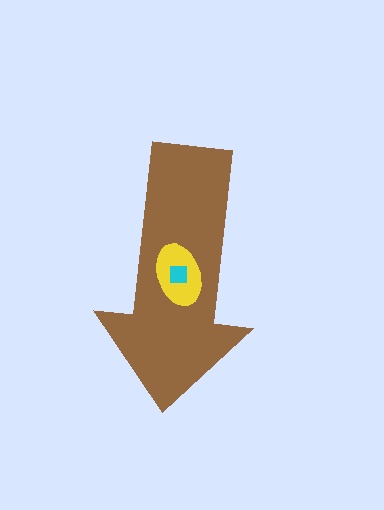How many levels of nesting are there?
3.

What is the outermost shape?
The brown arrow.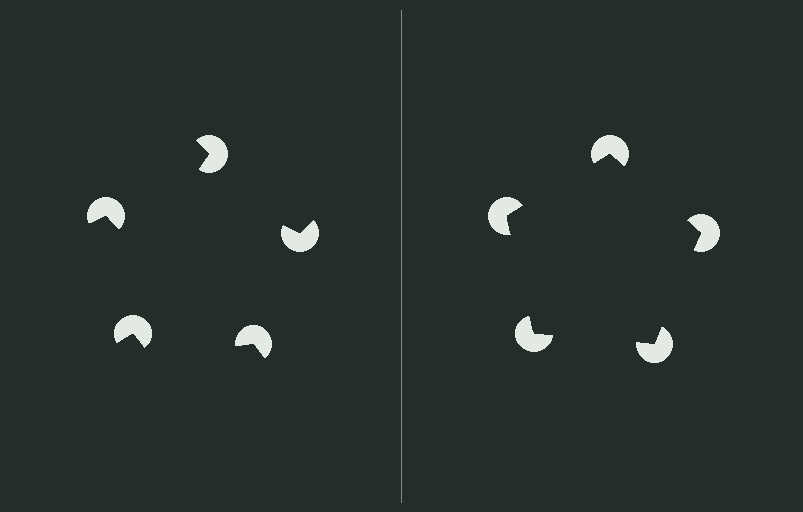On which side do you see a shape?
An illusory pentagon appears on the right side. On the left side the wedge cuts are rotated, so no coherent shape forms.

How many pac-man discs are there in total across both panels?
10 — 5 on each side.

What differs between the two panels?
The pac-man discs are positioned identically on both sides; only the wedge orientations differ. On the right they align to a pentagon; on the left they are misaligned.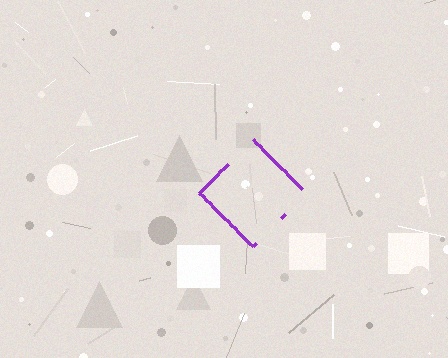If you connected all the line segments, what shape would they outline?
They would outline a diamond.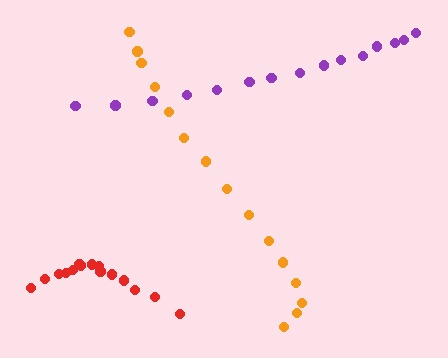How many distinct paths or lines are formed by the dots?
There are 3 distinct paths.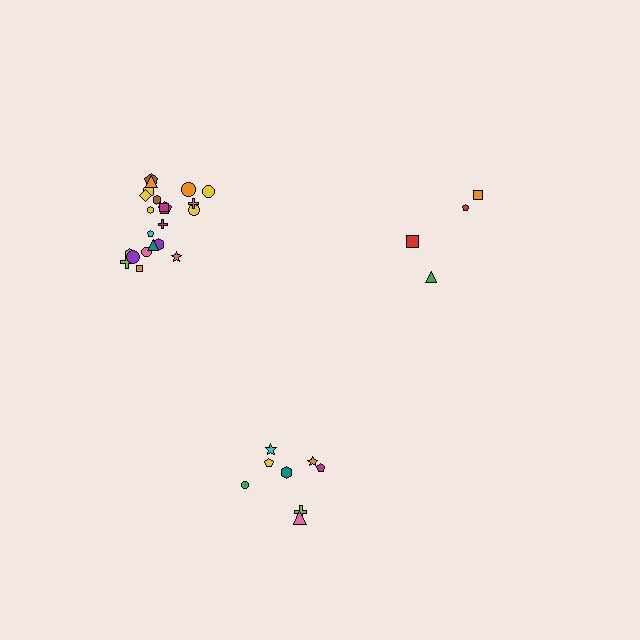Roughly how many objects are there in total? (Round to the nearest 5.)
Roughly 35 objects in total.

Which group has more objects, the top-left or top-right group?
The top-left group.